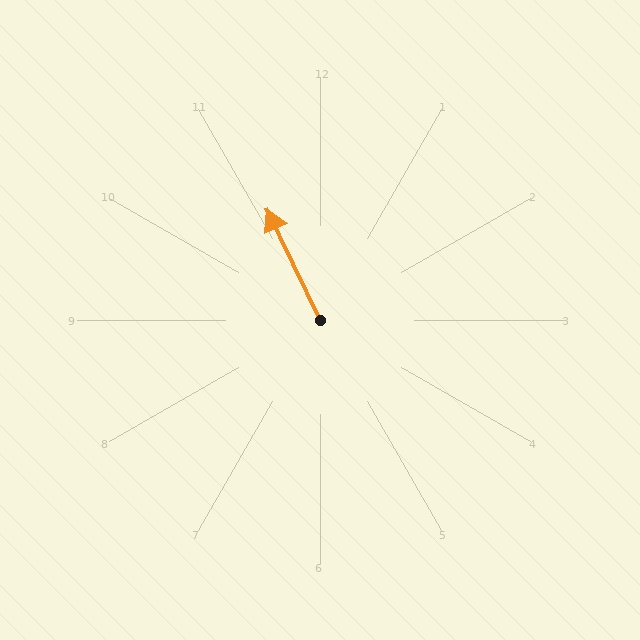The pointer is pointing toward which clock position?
Roughly 11 o'clock.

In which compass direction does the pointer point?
Northwest.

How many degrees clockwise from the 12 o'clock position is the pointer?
Approximately 334 degrees.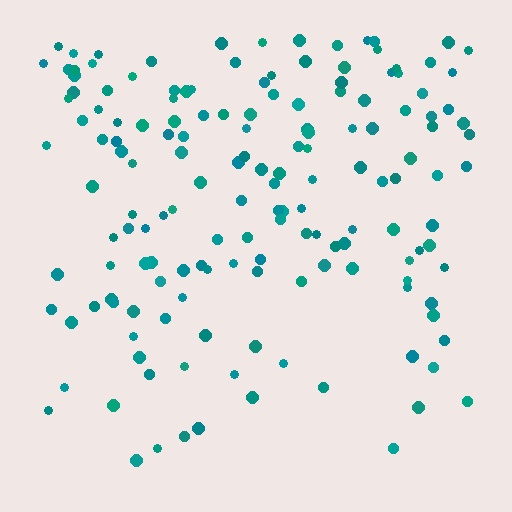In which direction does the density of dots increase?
From bottom to top, with the top side densest.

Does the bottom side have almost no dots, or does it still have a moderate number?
Still a moderate number, just noticeably fewer than the top.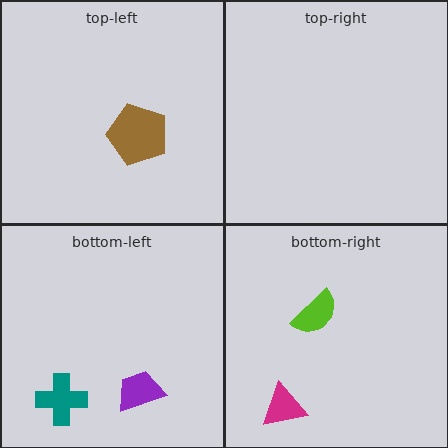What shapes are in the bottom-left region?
The teal cross, the purple trapezoid.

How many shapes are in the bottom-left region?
2.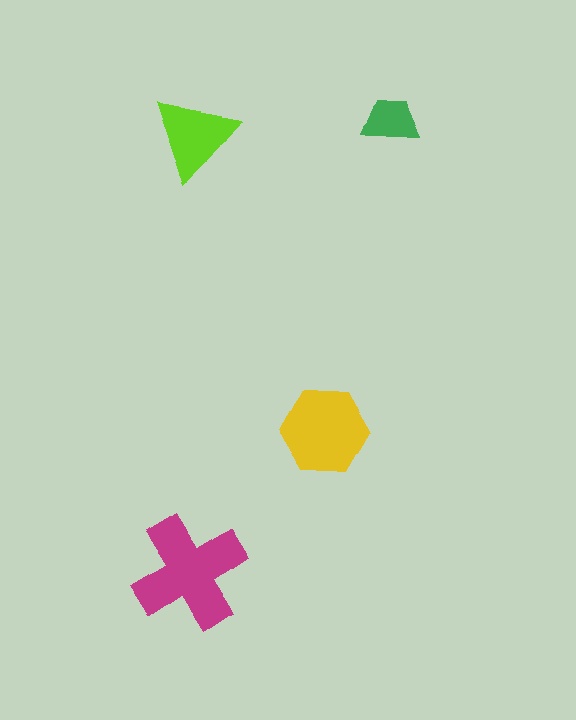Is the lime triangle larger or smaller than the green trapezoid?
Larger.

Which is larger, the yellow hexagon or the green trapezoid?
The yellow hexagon.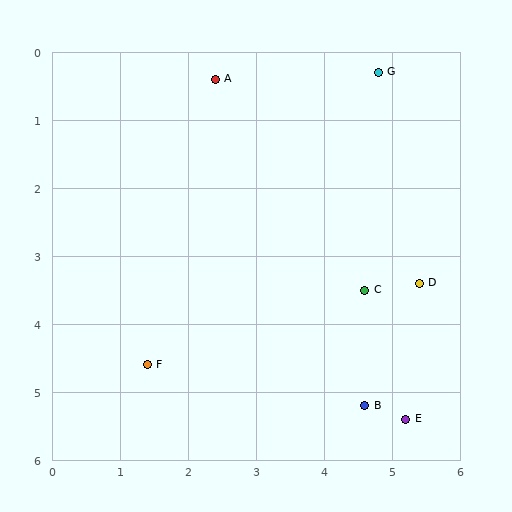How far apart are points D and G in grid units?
Points D and G are about 3.2 grid units apart.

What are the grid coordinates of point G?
Point G is at approximately (4.8, 0.3).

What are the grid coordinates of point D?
Point D is at approximately (5.4, 3.4).